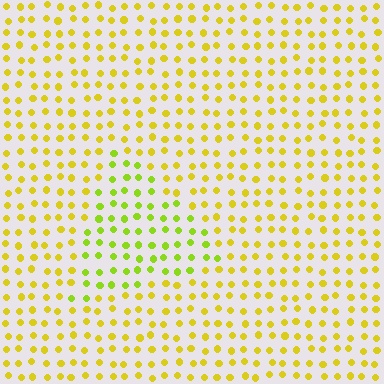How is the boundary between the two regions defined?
The boundary is defined purely by a slight shift in hue (about 29 degrees). Spacing, size, and orientation are identical on both sides.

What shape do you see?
I see a triangle.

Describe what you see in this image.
The image is filled with small yellow elements in a uniform arrangement. A triangle-shaped region is visible where the elements are tinted to a slightly different hue, forming a subtle color boundary.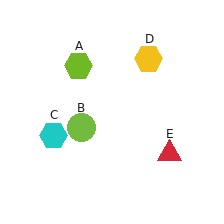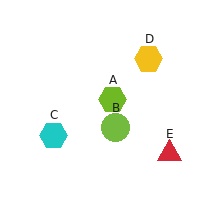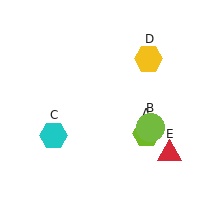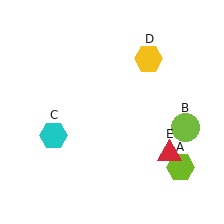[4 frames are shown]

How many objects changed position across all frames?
2 objects changed position: lime hexagon (object A), lime circle (object B).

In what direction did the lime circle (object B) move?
The lime circle (object B) moved right.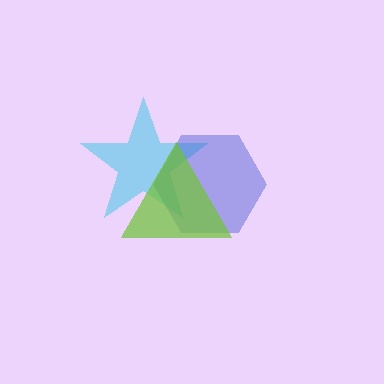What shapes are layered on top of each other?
The layered shapes are: a cyan star, a blue hexagon, a lime triangle.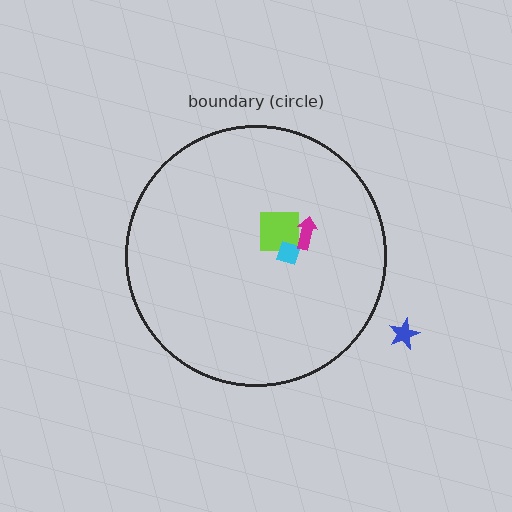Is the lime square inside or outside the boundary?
Inside.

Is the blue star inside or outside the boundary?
Outside.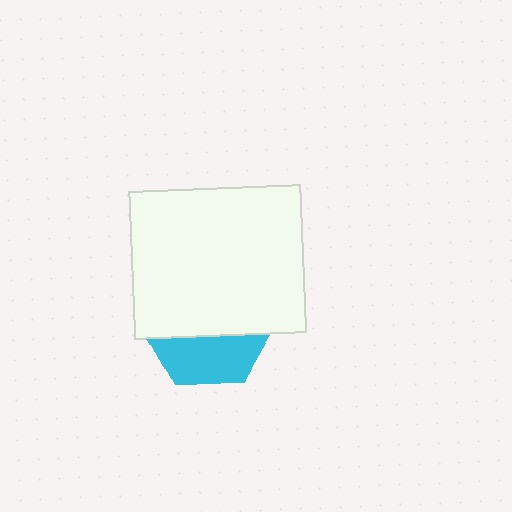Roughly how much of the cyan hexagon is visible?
A small part of it is visible (roughly 36%).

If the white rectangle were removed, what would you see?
You would see the complete cyan hexagon.